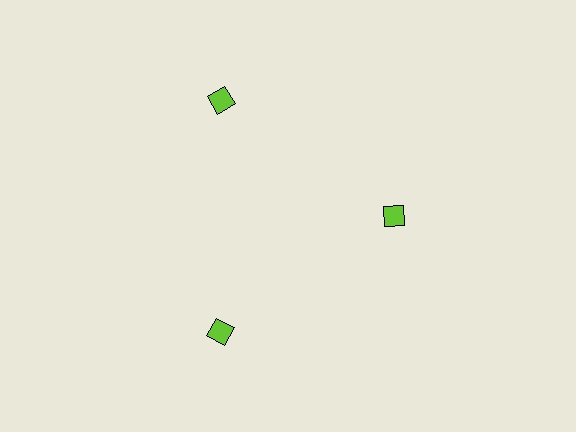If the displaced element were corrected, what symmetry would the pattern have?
It would have 3-fold rotational symmetry — the pattern would map onto itself every 120 degrees.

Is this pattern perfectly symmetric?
No. The 3 lime squares are arranged in a ring, but one element near the 3 o'clock position is pulled inward toward the center, breaking the 3-fold rotational symmetry.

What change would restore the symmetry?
The symmetry would be restored by moving it outward, back onto the ring so that all 3 squares sit at equal angles and equal distance from the center.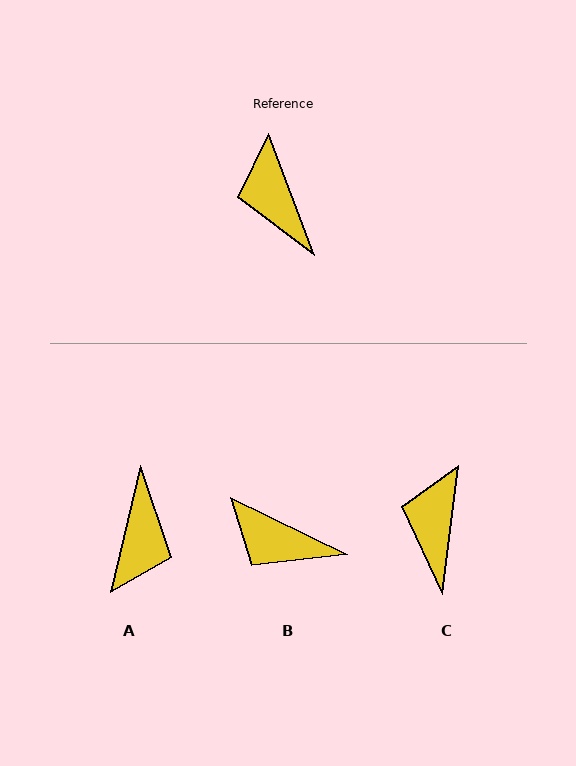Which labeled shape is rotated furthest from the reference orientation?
A, about 146 degrees away.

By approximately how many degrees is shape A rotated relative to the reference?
Approximately 146 degrees counter-clockwise.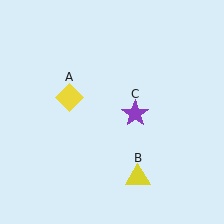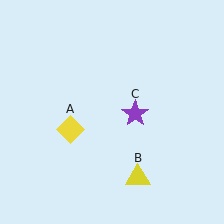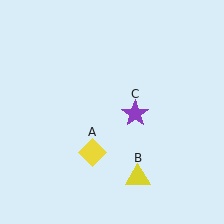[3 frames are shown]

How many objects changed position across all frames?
1 object changed position: yellow diamond (object A).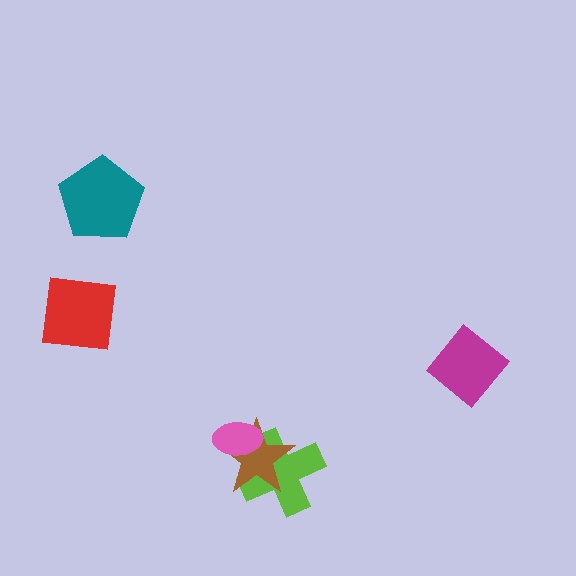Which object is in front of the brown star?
The pink ellipse is in front of the brown star.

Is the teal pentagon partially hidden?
No, no other shape covers it.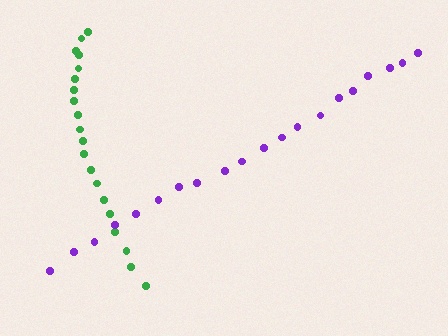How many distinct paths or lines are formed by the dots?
There are 2 distinct paths.